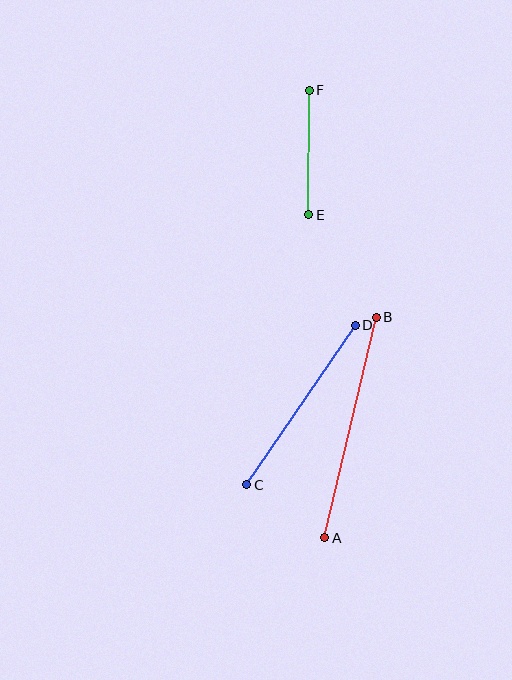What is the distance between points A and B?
The distance is approximately 226 pixels.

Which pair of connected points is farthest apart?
Points A and B are farthest apart.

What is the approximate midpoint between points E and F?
The midpoint is at approximately (309, 152) pixels.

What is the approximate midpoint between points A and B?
The midpoint is at approximately (350, 427) pixels.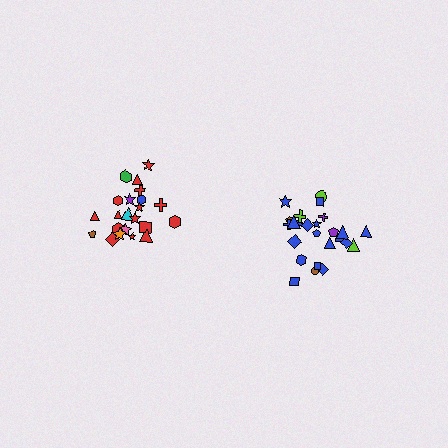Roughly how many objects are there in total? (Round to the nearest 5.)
Roughly 45 objects in total.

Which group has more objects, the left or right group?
The right group.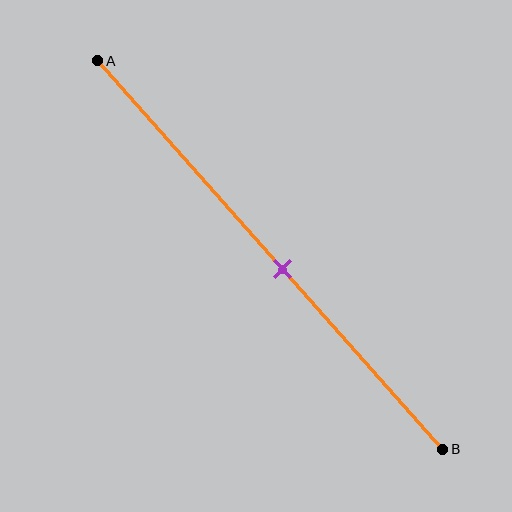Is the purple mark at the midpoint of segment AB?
No, the mark is at about 55% from A, not at the 50% midpoint.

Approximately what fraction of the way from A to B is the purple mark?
The purple mark is approximately 55% of the way from A to B.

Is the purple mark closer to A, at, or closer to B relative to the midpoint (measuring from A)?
The purple mark is closer to point B than the midpoint of segment AB.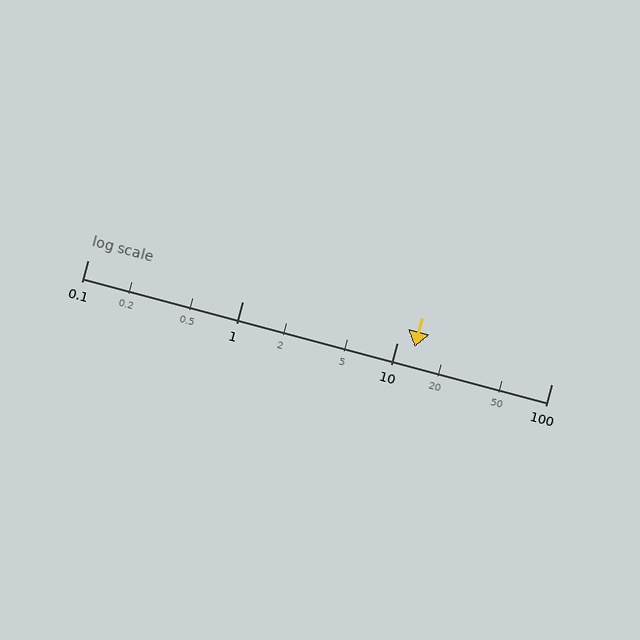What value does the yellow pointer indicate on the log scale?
The pointer indicates approximately 13.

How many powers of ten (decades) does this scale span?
The scale spans 3 decades, from 0.1 to 100.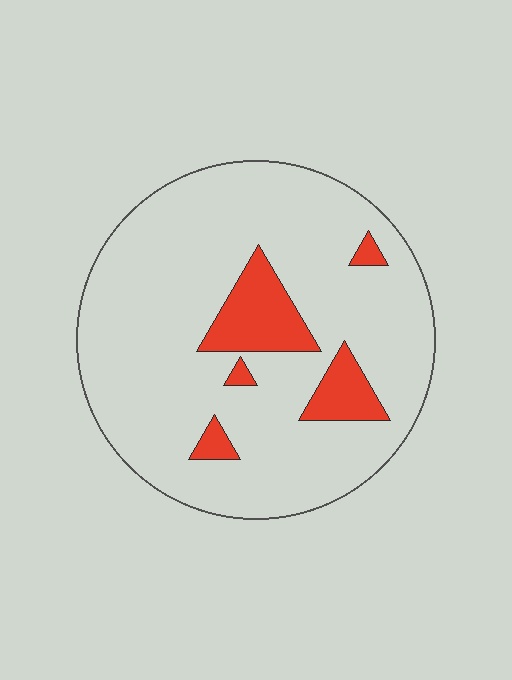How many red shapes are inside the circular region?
5.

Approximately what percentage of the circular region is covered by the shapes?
Approximately 15%.